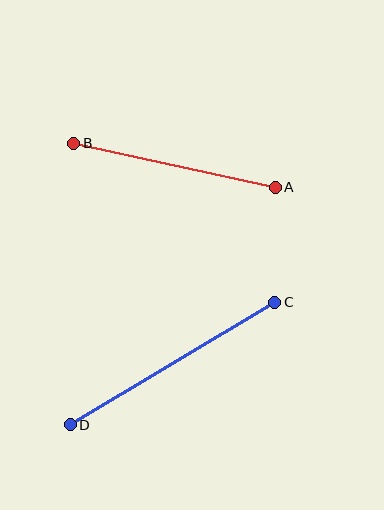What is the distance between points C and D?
The distance is approximately 238 pixels.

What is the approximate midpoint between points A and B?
The midpoint is at approximately (175, 165) pixels.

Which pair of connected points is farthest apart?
Points C and D are farthest apart.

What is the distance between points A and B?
The distance is approximately 206 pixels.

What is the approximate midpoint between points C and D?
The midpoint is at approximately (173, 363) pixels.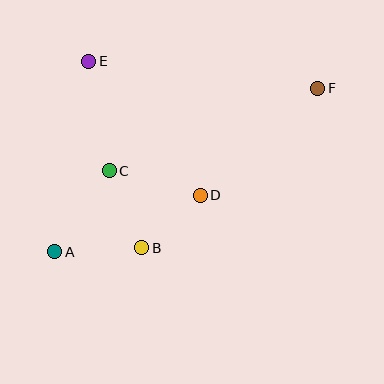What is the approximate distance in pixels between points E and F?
The distance between E and F is approximately 231 pixels.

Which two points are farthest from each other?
Points A and F are farthest from each other.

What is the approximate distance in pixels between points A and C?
The distance between A and C is approximately 98 pixels.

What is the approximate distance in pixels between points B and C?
The distance between B and C is approximately 84 pixels.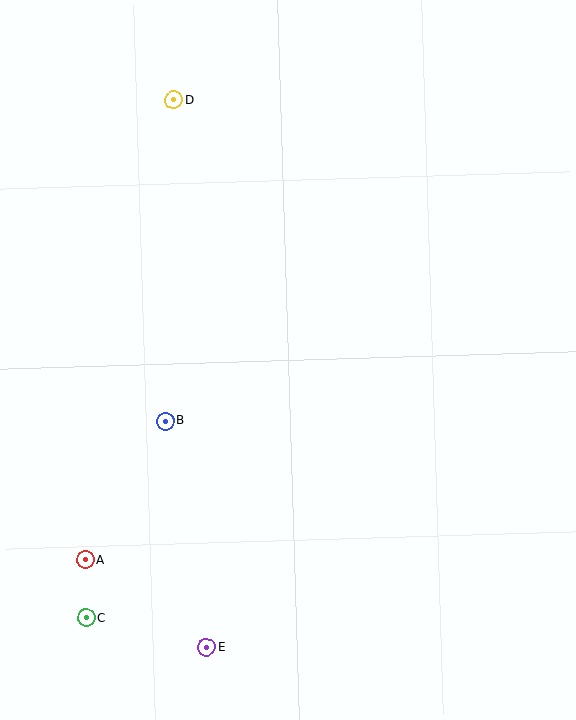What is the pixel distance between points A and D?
The distance between A and D is 468 pixels.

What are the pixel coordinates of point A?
Point A is at (85, 560).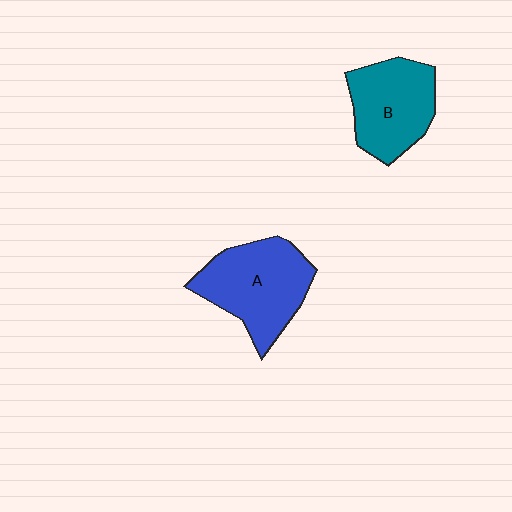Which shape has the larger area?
Shape A (blue).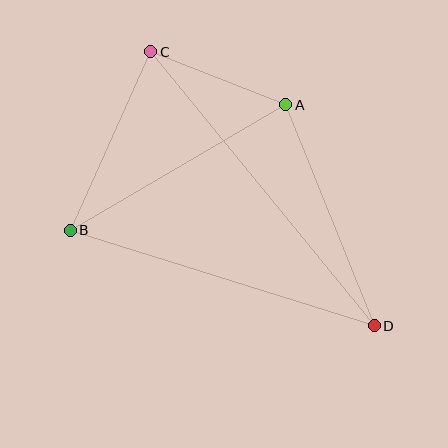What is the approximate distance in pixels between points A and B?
The distance between A and B is approximately 249 pixels.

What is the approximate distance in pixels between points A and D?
The distance between A and D is approximately 238 pixels.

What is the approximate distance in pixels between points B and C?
The distance between B and C is approximately 196 pixels.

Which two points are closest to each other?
Points A and C are closest to each other.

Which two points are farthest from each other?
Points C and D are farthest from each other.